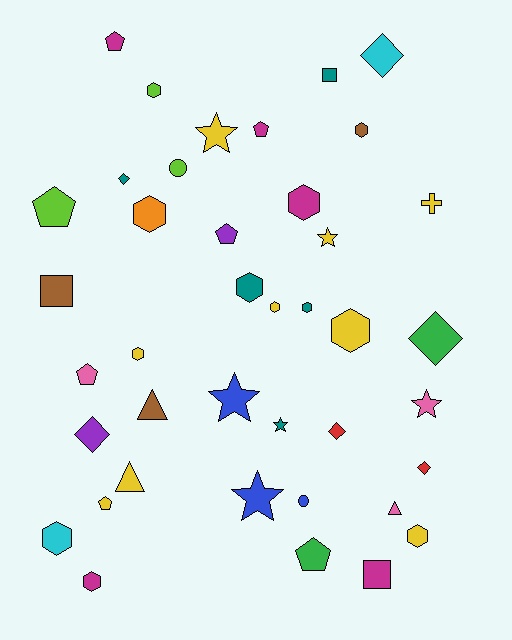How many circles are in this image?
There are 2 circles.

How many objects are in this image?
There are 40 objects.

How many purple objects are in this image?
There are 2 purple objects.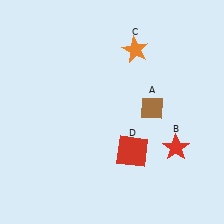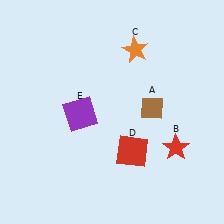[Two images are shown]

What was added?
A purple square (E) was added in Image 2.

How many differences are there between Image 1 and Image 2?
There is 1 difference between the two images.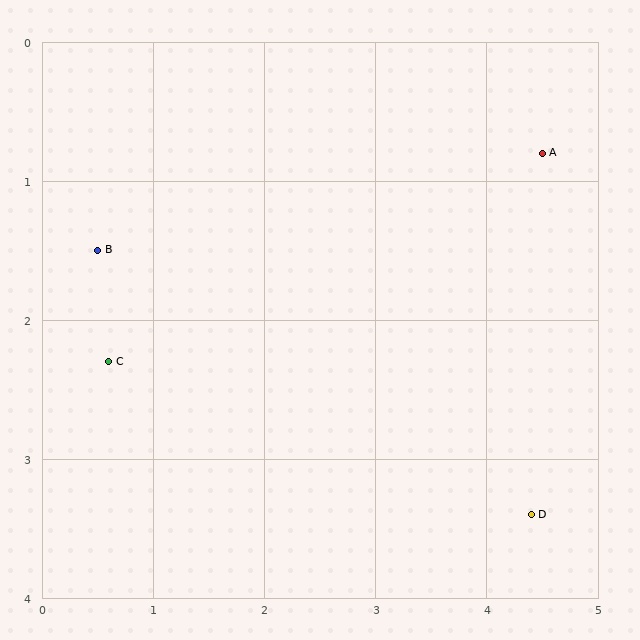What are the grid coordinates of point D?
Point D is at approximately (4.4, 3.4).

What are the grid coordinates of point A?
Point A is at approximately (4.5, 0.8).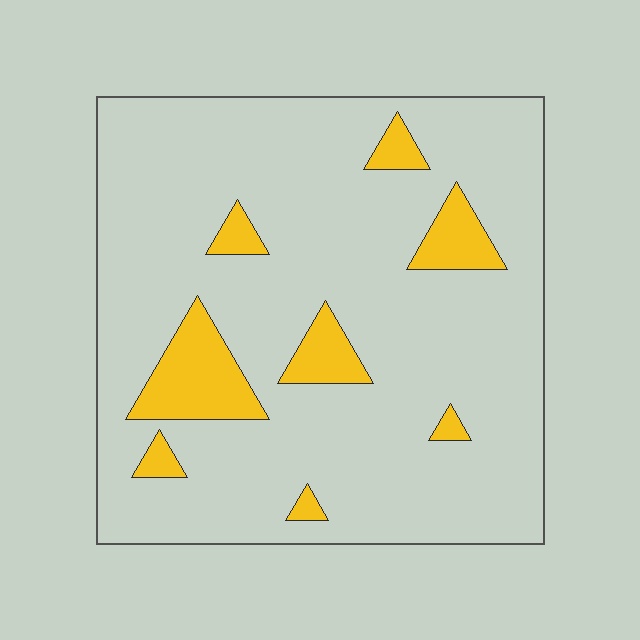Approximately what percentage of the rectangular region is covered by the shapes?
Approximately 10%.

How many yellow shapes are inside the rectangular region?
8.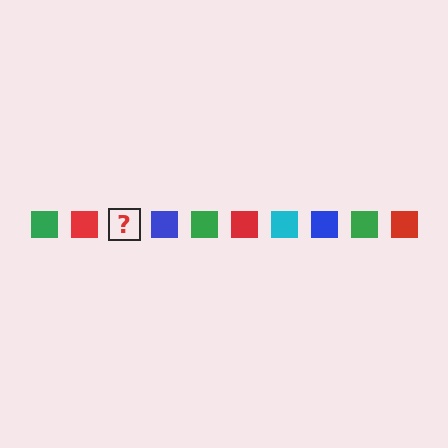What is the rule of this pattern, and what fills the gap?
The rule is that the pattern cycles through green, red, cyan, blue squares. The gap should be filled with a cyan square.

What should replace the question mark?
The question mark should be replaced with a cyan square.